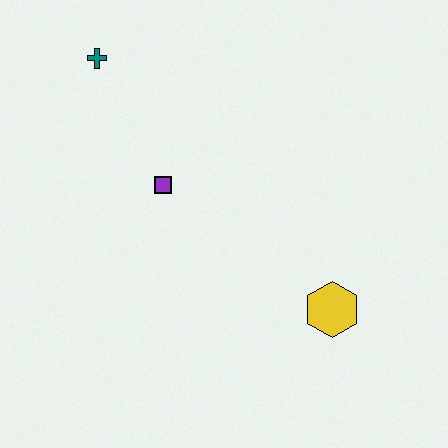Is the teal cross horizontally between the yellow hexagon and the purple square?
No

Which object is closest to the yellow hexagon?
The purple square is closest to the yellow hexagon.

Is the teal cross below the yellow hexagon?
No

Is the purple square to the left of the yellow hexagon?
Yes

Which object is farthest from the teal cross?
The yellow hexagon is farthest from the teal cross.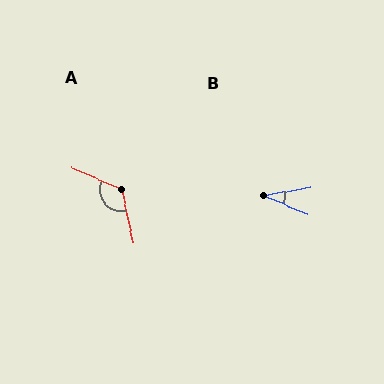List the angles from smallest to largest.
B (32°), A (126°).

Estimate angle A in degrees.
Approximately 126 degrees.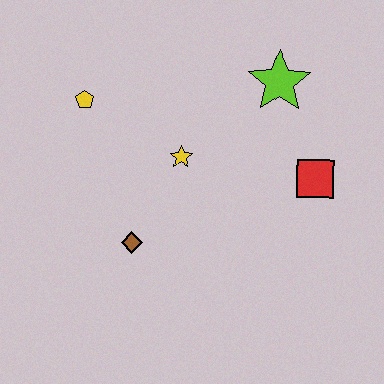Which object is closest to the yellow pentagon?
The yellow star is closest to the yellow pentagon.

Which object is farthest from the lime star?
The brown diamond is farthest from the lime star.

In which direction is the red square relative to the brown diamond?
The red square is to the right of the brown diamond.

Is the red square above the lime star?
No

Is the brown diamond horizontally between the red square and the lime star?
No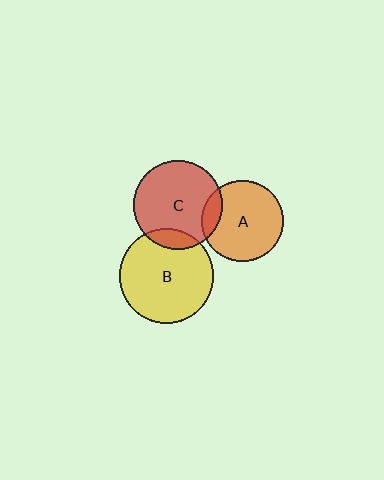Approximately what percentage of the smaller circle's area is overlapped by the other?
Approximately 15%.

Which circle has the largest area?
Circle B (yellow).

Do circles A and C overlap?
Yes.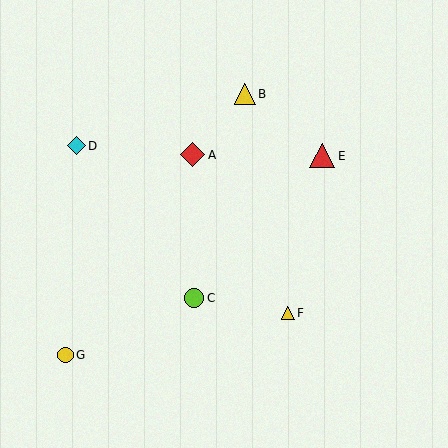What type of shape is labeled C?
Shape C is a lime circle.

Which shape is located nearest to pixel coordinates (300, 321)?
The yellow triangle (labeled F) at (288, 313) is nearest to that location.